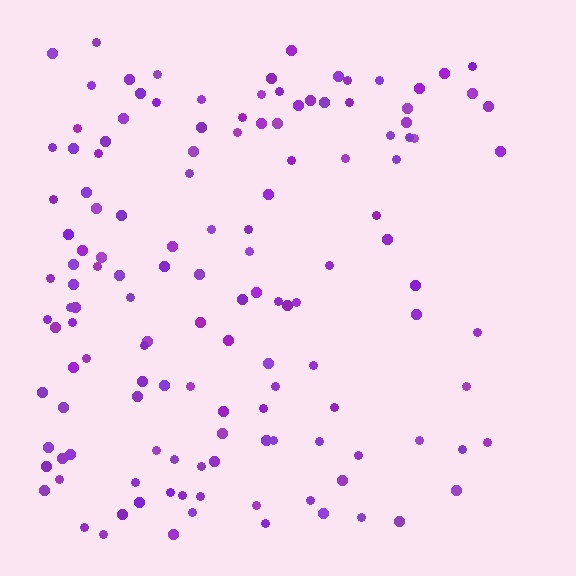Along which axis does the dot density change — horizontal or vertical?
Horizontal.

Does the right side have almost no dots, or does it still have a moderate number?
Still a moderate number, just noticeably fewer than the left.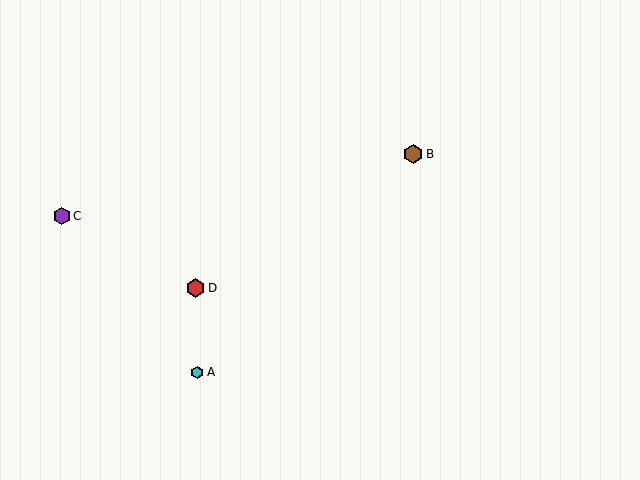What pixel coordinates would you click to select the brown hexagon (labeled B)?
Click at (413, 154) to select the brown hexagon B.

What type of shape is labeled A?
Shape A is a cyan hexagon.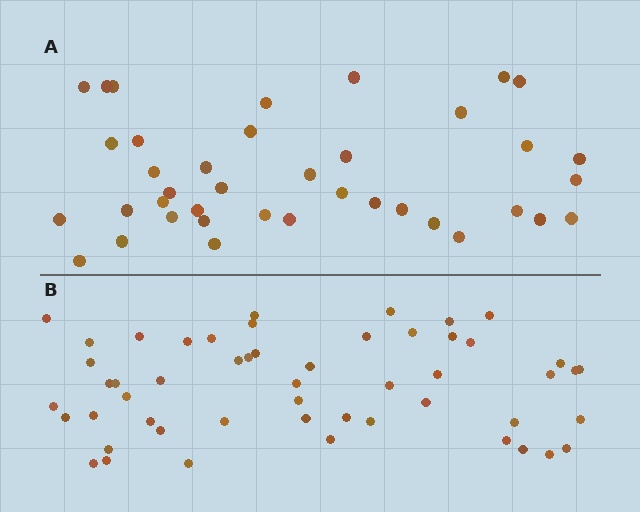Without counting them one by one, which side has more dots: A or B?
Region B (the bottom region) has more dots.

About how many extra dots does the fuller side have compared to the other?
Region B has approximately 15 more dots than region A.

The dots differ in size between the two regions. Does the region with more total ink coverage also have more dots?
No. Region A has more total ink coverage because its dots are larger, but region B actually contains more individual dots. Total area can be misleading — the number of items is what matters here.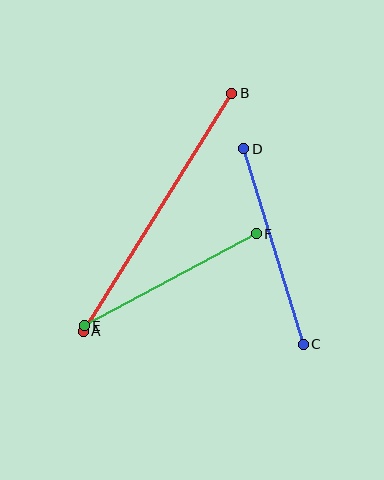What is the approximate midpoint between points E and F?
The midpoint is at approximately (170, 280) pixels.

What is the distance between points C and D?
The distance is approximately 205 pixels.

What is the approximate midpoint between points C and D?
The midpoint is at approximately (273, 247) pixels.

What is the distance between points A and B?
The distance is approximately 280 pixels.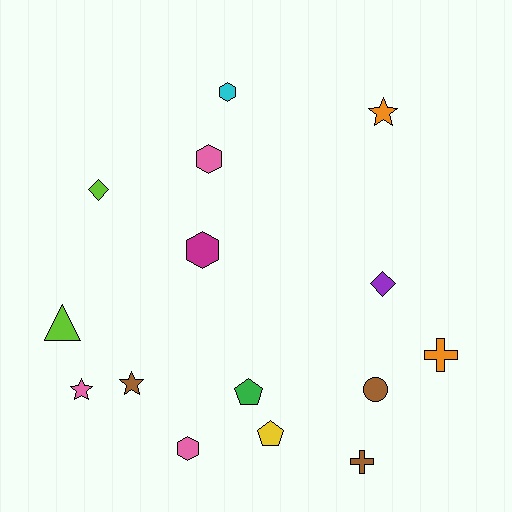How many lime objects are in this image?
There are 2 lime objects.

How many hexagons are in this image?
There are 4 hexagons.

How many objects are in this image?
There are 15 objects.